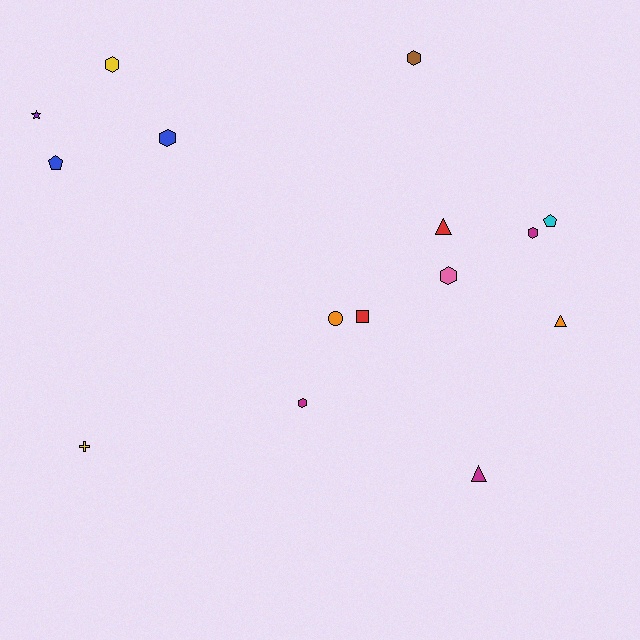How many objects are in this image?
There are 15 objects.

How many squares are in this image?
There is 1 square.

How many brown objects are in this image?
There is 1 brown object.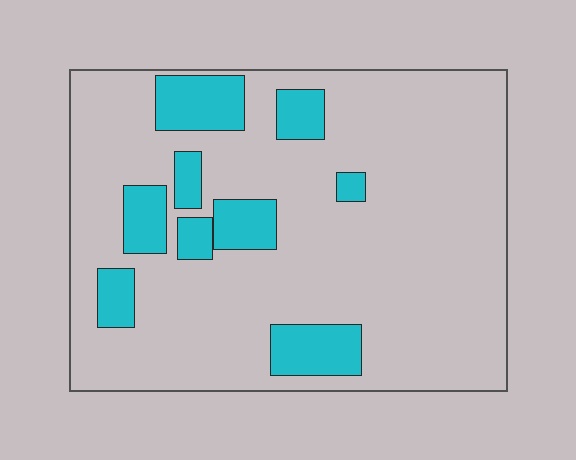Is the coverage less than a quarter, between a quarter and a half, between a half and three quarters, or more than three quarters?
Less than a quarter.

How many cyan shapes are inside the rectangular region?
9.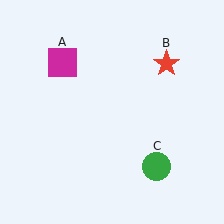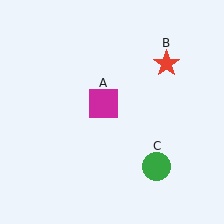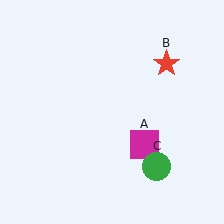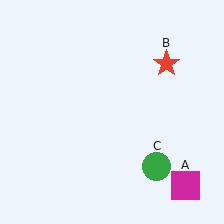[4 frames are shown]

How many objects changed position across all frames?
1 object changed position: magenta square (object A).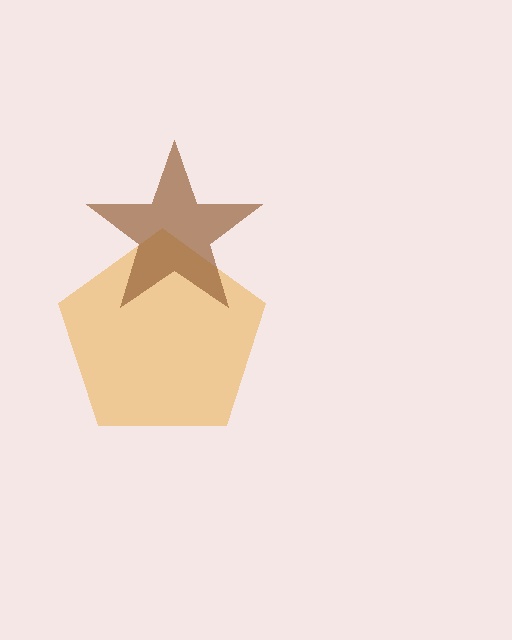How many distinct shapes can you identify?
There are 2 distinct shapes: an orange pentagon, a brown star.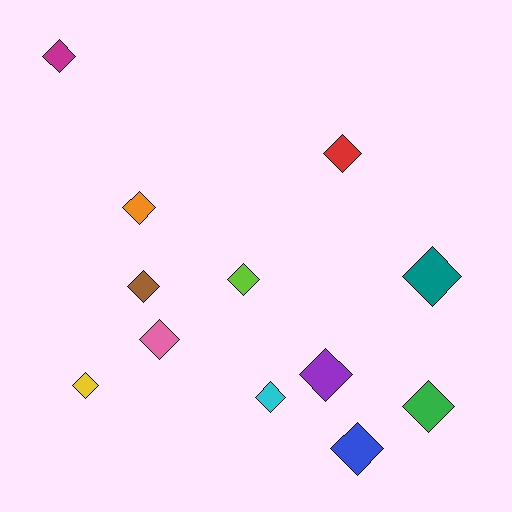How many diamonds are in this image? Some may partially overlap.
There are 12 diamonds.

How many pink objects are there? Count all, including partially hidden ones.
There is 1 pink object.